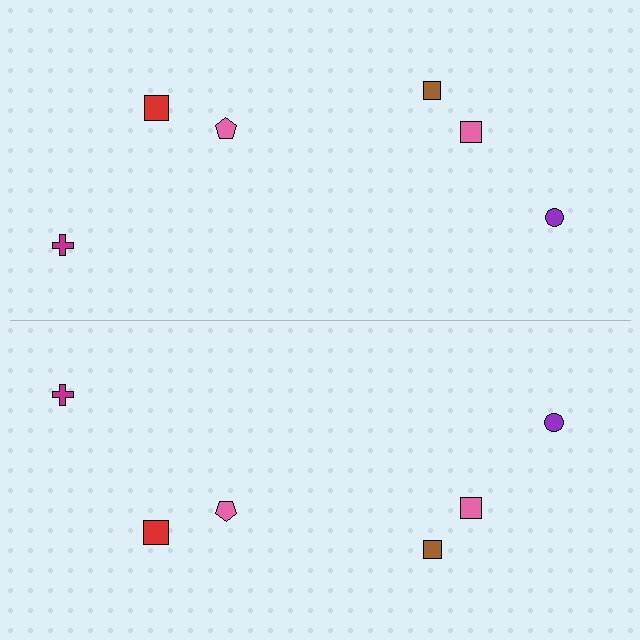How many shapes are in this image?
There are 12 shapes in this image.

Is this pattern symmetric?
Yes, this pattern has bilateral (reflection) symmetry.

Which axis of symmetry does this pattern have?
The pattern has a horizontal axis of symmetry running through the center of the image.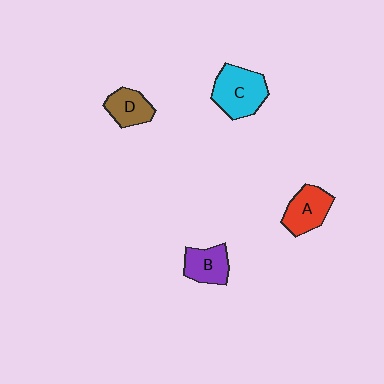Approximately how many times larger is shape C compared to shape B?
Approximately 1.5 times.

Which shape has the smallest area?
Shape D (brown).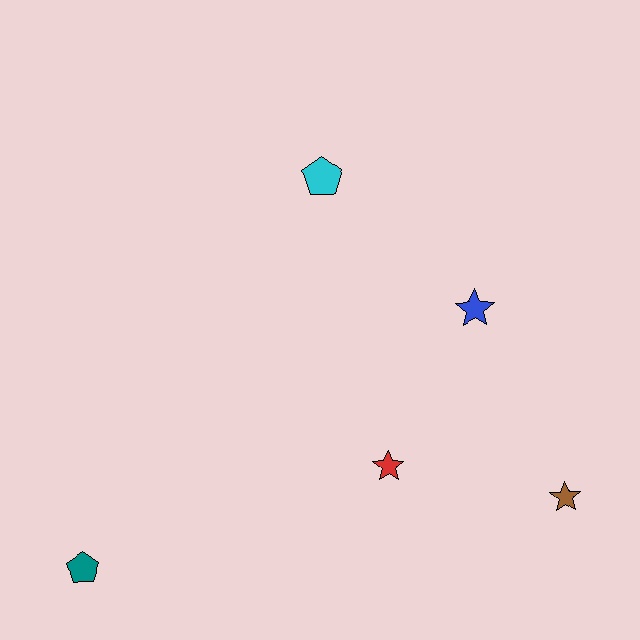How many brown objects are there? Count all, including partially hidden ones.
There is 1 brown object.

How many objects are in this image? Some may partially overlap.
There are 5 objects.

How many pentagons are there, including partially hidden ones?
There are 2 pentagons.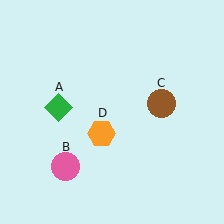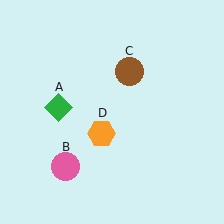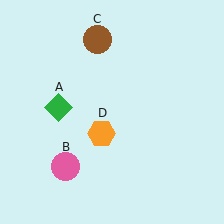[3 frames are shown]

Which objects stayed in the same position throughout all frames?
Green diamond (object A) and pink circle (object B) and orange hexagon (object D) remained stationary.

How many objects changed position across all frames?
1 object changed position: brown circle (object C).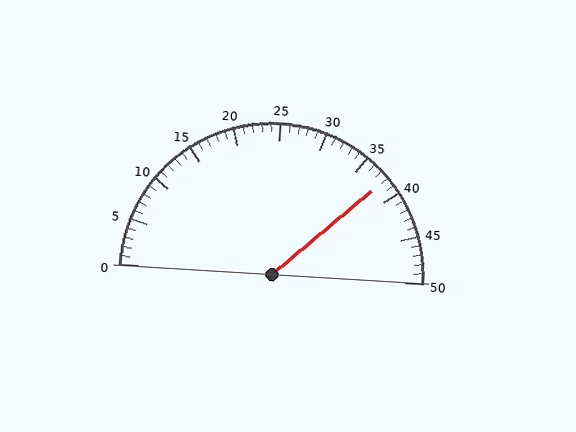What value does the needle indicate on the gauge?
The needle indicates approximately 38.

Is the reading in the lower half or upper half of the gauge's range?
The reading is in the upper half of the range (0 to 50).